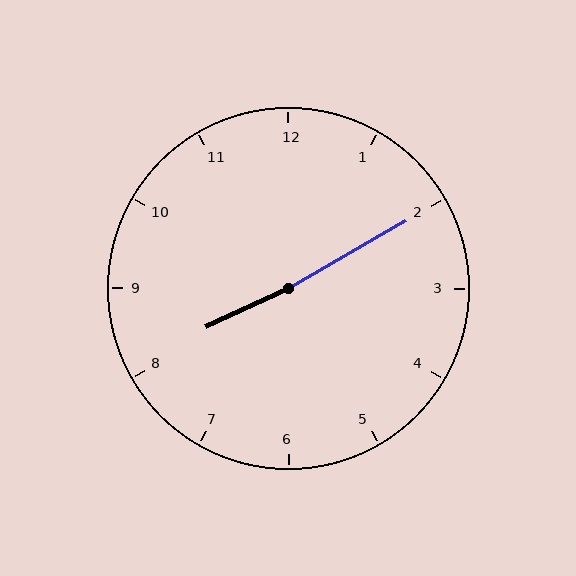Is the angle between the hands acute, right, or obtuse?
It is obtuse.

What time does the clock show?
8:10.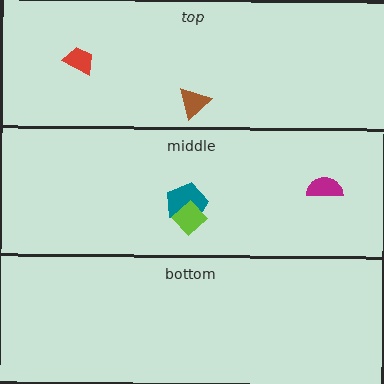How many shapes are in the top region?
2.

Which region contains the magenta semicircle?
The middle region.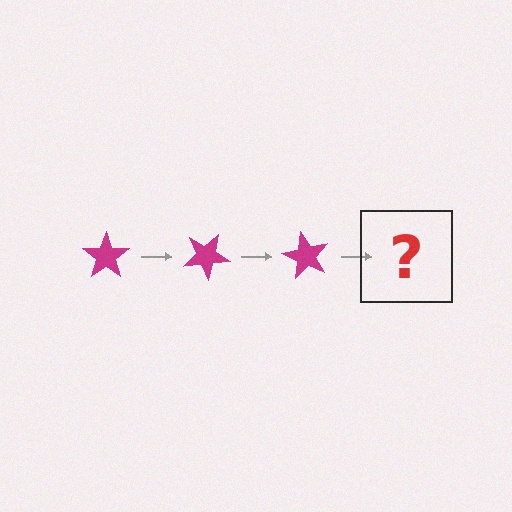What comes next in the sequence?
The next element should be a magenta star rotated 90 degrees.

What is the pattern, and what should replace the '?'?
The pattern is that the star rotates 30 degrees each step. The '?' should be a magenta star rotated 90 degrees.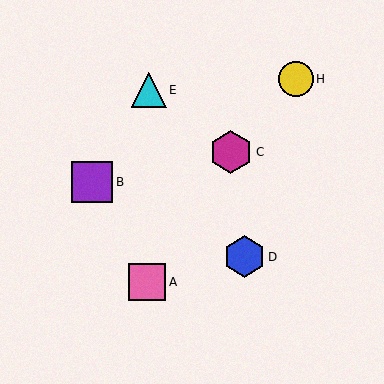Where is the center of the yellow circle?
The center of the yellow circle is at (296, 79).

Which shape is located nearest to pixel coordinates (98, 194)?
The purple square (labeled B) at (92, 182) is nearest to that location.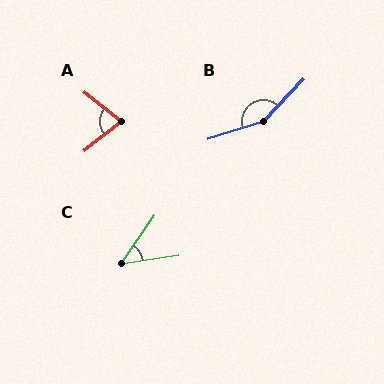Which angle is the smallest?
C, at approximately 47 degrees.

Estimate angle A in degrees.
Approximately 77 degrees.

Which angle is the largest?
B, at approximately 152 degrees.